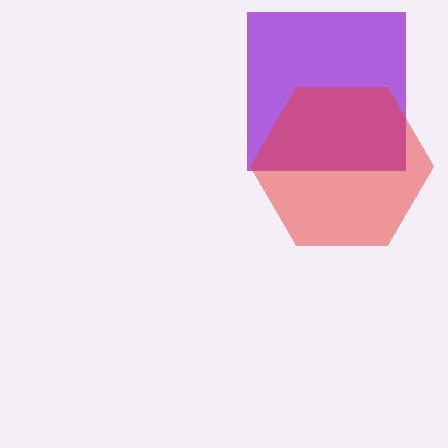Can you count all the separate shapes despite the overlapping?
Yes, there are 2 separate shapes.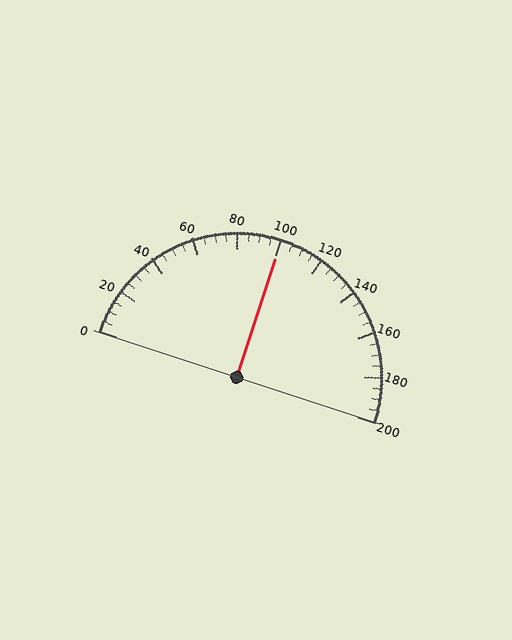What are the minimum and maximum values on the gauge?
The gauge ranges from 0 to 200.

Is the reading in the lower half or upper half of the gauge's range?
The reading is in the upper half of the range (0 to 200).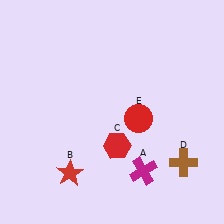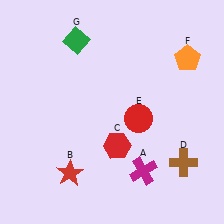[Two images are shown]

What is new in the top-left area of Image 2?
A green diamond (G) was added in the top-left area of Image 2.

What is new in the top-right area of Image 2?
An orange pentagon (F) was added in the top-right area of Image 2.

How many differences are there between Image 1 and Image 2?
There are 2 differences between the two images.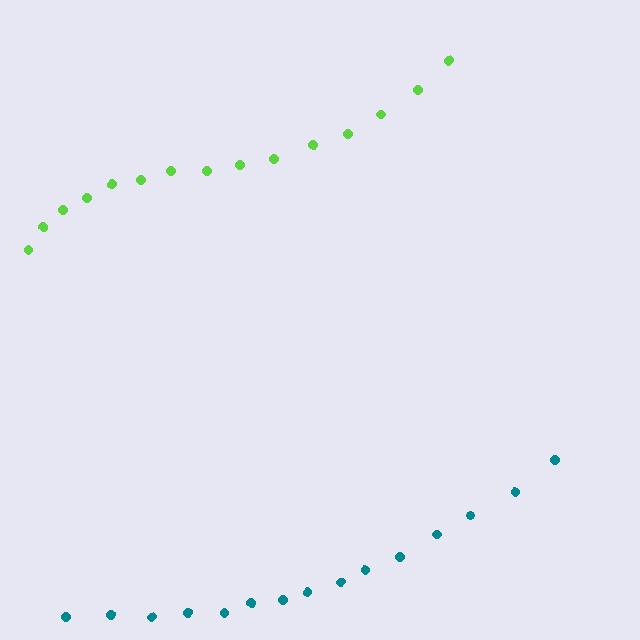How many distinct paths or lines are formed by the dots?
There are 2 distinct paths.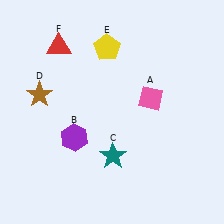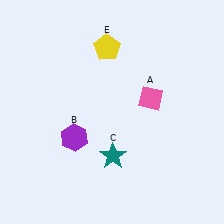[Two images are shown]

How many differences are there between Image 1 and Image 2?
There are 2 differences between the two images.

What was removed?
The brown star (D), the red triangle (F) were removed in Image 2.